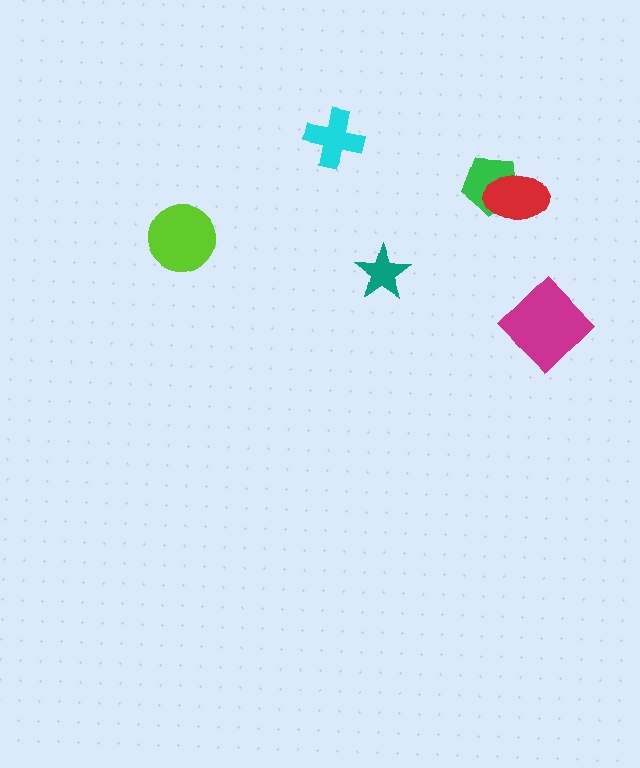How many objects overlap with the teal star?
0 objects overlap with the teal star.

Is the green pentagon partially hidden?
Yes, it is partially covered by another shape.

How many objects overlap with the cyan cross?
0 objects overlap with the cyan cross.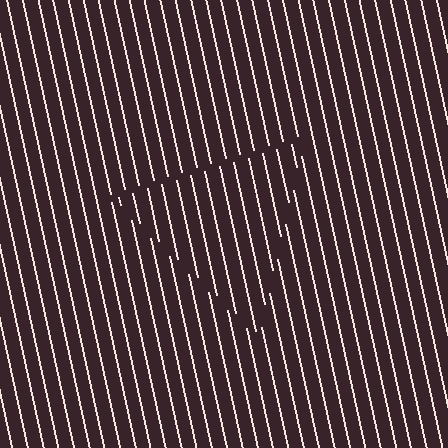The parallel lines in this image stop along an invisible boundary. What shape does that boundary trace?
An illusory triangle. The interior of the shape contains the same grating, shifted by half a period — the contour is defined by the phase discontinuity where line-ends from the inner and outer gratings abut.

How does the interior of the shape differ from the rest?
The interior of the shape contains the same grating, shifted by half a period — the contour is defined by the phase discontinuity where line-ends from the inner and outer gratings abut.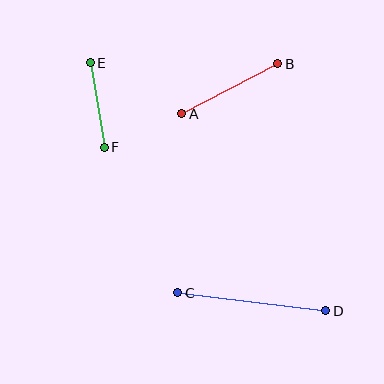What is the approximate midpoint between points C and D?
The midpoint is at approximately (252, 302) pixels.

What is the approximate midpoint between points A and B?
The midpoint is at approximately (230, 89) pixels.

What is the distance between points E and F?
The distance is approximately 86 pixels.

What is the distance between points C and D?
The distance is approximately 149 pixels.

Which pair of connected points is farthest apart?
Points C and D are farthest apart.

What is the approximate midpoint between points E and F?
The midpoint is at approximately (97, 105) pixels.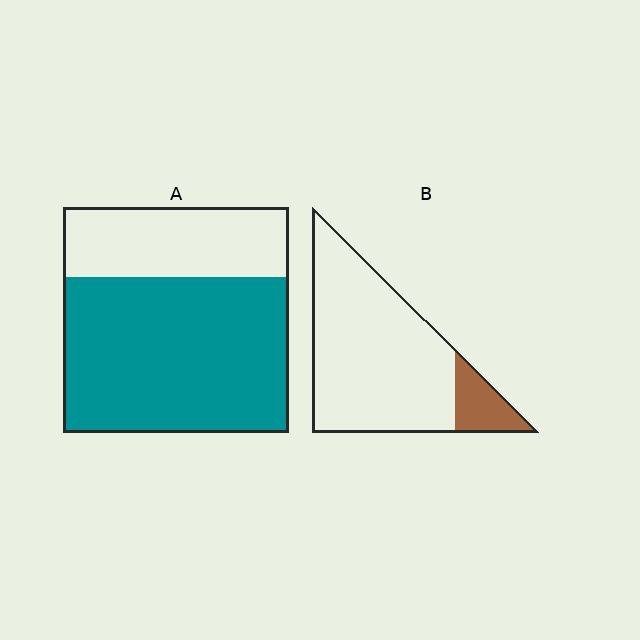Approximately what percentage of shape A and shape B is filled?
A is approximately 70% and B is approximately 15%.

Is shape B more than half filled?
No.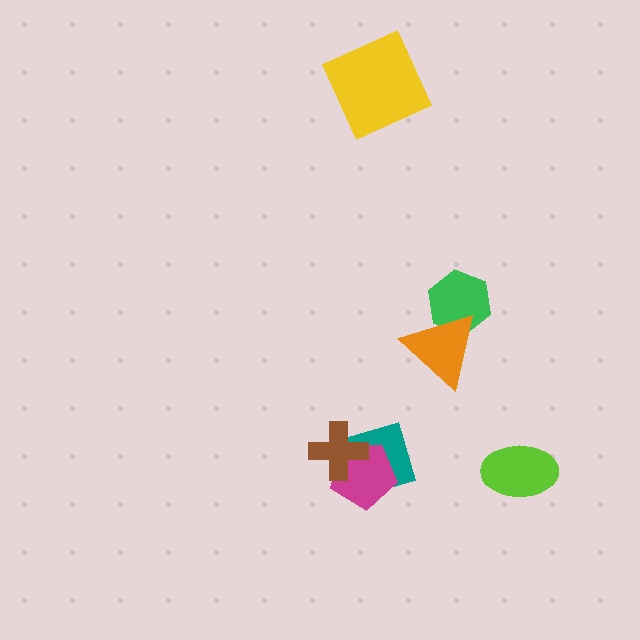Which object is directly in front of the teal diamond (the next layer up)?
The magenta pentagon is directly in front of the teal diamond.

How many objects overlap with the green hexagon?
1 object overlaps with the green hexagon.